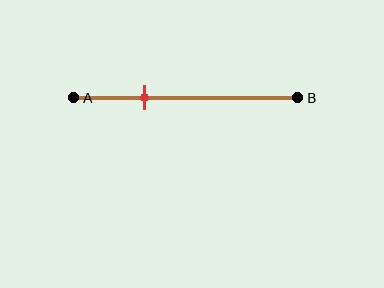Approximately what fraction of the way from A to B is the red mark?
The red mark is approximately 30% of the way from A to B.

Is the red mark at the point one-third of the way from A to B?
Yes, the mark is approximately at the one-third point.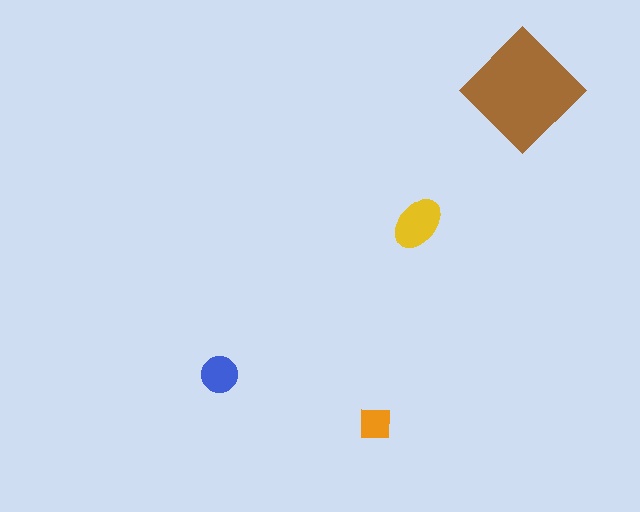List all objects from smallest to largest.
The orange square, the blue circle, the yellow ellipse, the brown diamond.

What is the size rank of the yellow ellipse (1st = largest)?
2nd.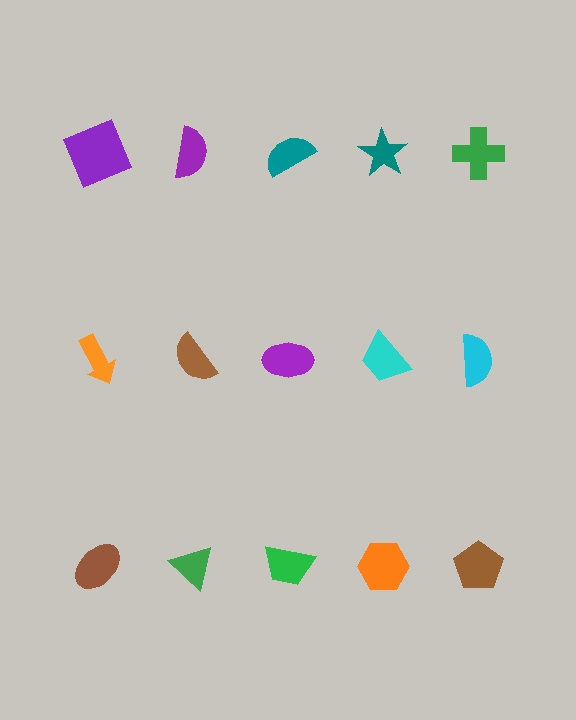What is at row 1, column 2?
A purple semicircle.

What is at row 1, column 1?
A purple square.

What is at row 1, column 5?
A green cross.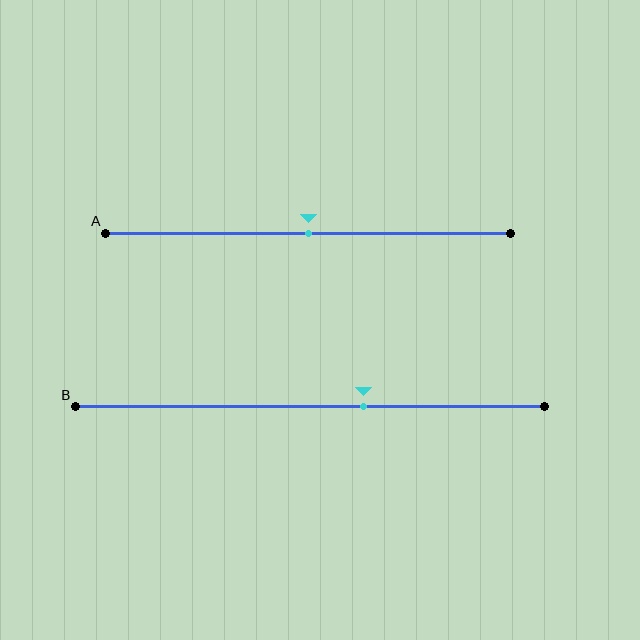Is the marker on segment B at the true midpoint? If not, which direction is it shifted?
No, the marker on segment B is shifted to the right by about 11% of the segment length.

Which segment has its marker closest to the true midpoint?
Segment A has its marker closest to the true midpoint.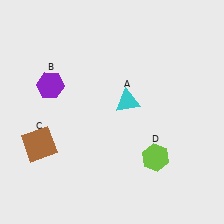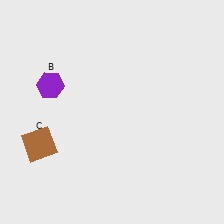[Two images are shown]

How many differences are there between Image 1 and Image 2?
There are 2 differences between the two images.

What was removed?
The lime hexagon (D), the cyan triangle (A) were removed in Image 2.